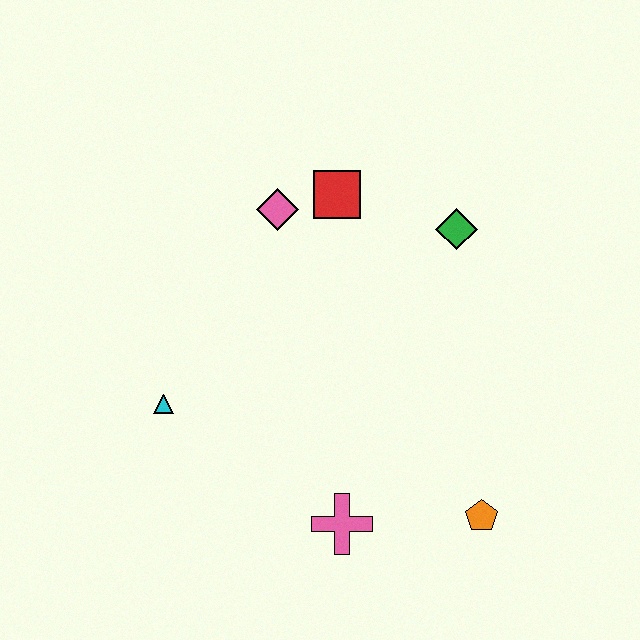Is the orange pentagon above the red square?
No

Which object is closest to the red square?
The pink diamond is closest to the red square.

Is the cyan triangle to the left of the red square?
Yes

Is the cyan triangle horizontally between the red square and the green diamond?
No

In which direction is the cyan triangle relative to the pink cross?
The cyan triangle is to the left of the pink cross.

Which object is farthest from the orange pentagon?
The pink diamond is farthest from the orange pentagon.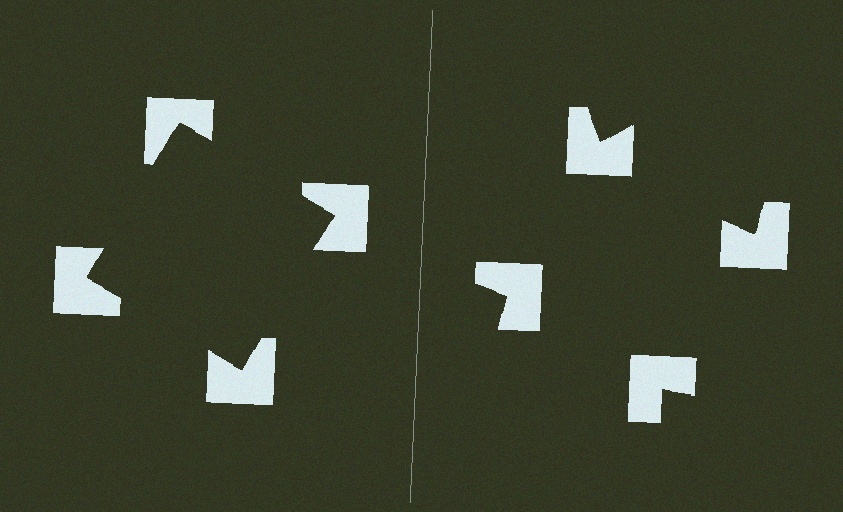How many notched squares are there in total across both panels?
8 — 4 on each side.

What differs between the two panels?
The notched squares are positioned identically on both sides; only the wedge orientations differ. On the left they align to a square; on the right they are misaligned.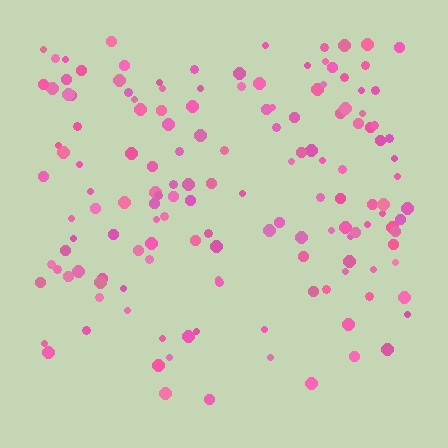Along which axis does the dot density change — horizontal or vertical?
Vertical.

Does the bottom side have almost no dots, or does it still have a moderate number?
Still a moderate number, just noticeably fewer than the top.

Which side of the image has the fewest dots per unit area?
The bottom.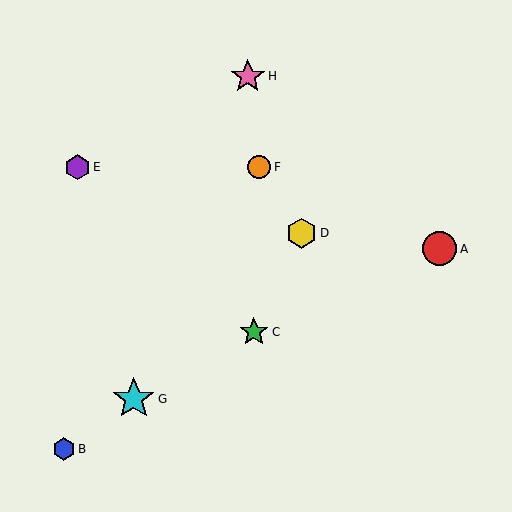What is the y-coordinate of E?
Object E is at y≈167.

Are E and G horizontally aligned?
No, E is at y≈167 and G is at y≈399.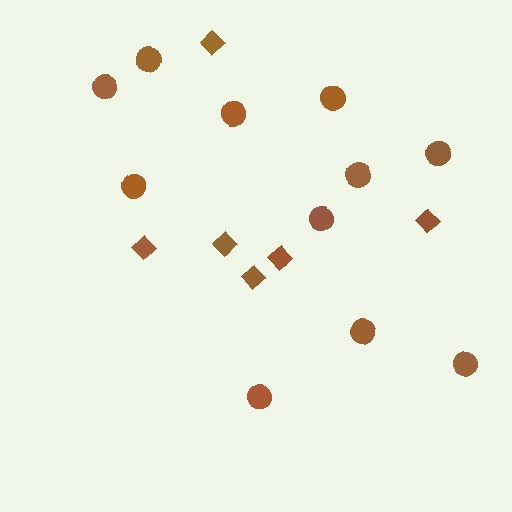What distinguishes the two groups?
There are 2 groups: one group of diamonds (6) and one group of circles (11).